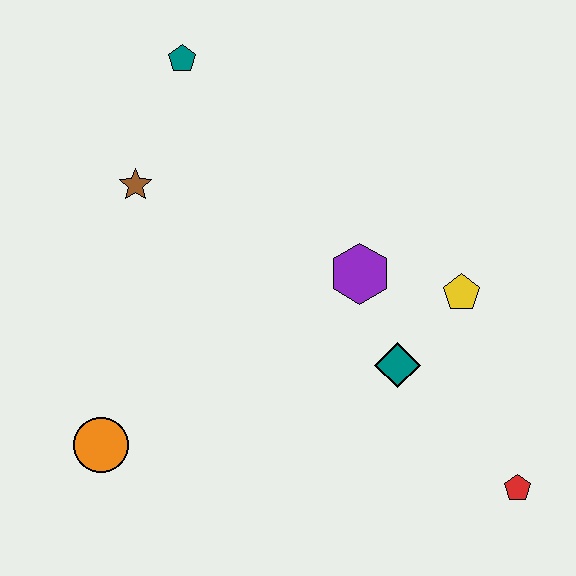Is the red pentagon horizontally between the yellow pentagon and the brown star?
No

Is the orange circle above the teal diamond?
No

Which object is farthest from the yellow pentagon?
The orange circle is farthest from the yellow pentagon.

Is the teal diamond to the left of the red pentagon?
Yes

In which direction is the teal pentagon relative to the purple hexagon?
The teal pentagon is above the purple hexagon.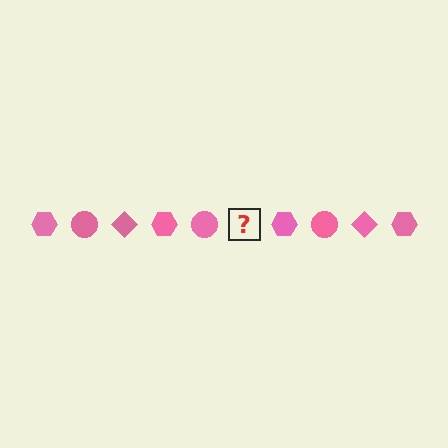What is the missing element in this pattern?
The missing element is a pink diamond.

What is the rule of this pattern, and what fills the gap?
The rule is that the pattern cycles through hexagon, circle, diamond shapes in pink. The gap should be filled with a pink diamond.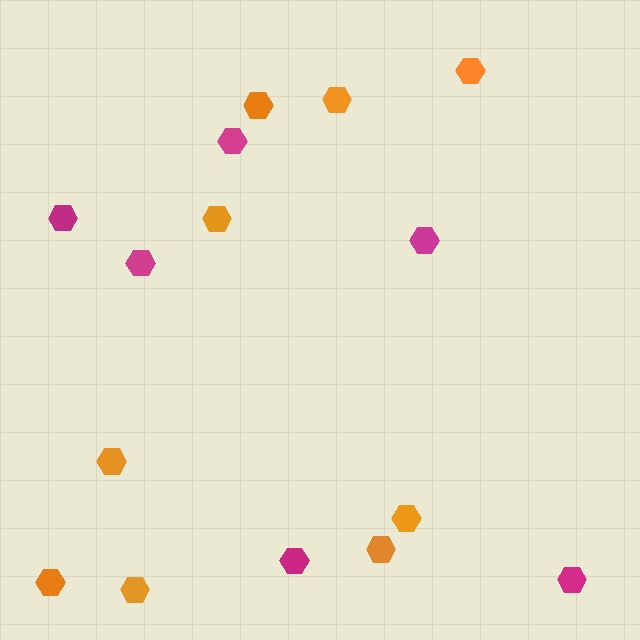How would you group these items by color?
There are 2 groups: one group of magenta hexagons (6) and one group of orange hexagons (9).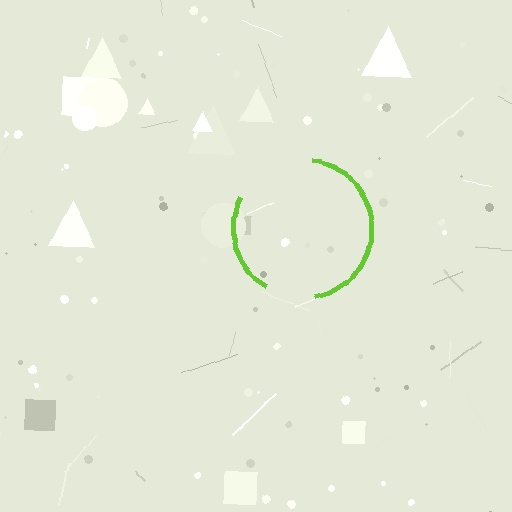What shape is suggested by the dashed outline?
The dashed outline suggests a circle.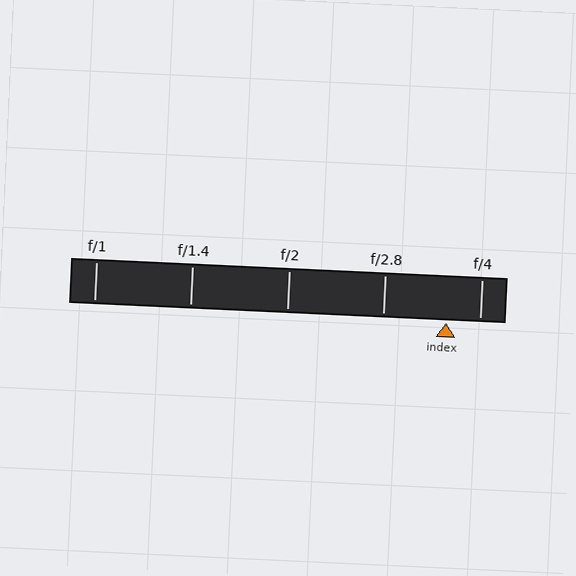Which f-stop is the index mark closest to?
The index mark is closest to f/4.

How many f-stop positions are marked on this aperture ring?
There are 5 f-stop positions marked.